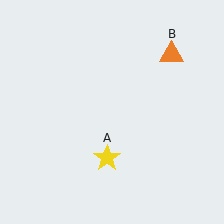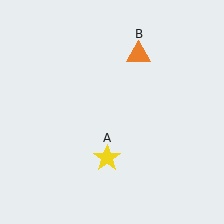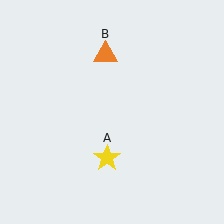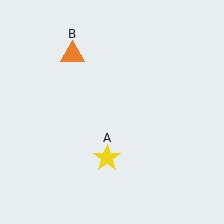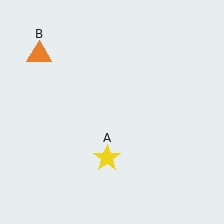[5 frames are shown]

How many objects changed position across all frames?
1 object changed position: orange triangle (object B).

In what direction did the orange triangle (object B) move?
The orange triangle (object B) moved left.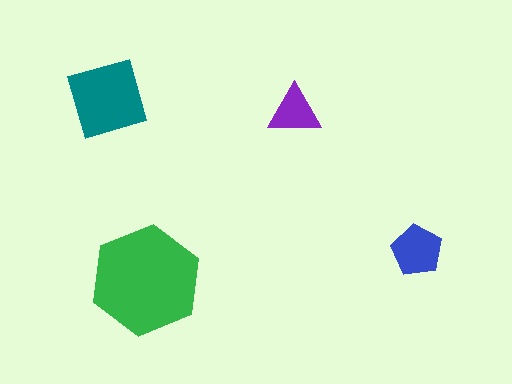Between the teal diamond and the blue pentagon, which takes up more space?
The teal diamond.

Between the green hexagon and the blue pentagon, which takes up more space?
The green hexagon.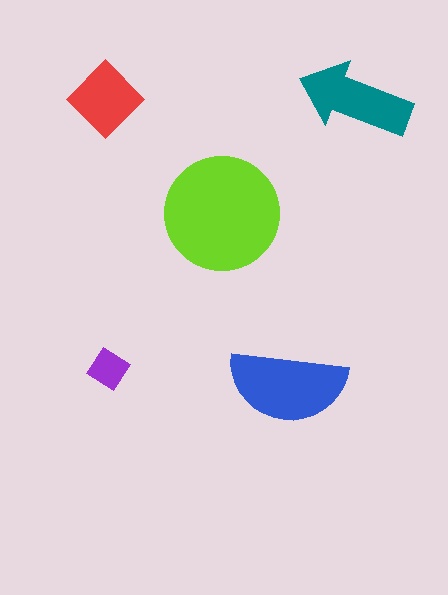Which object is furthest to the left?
The red diamond is leftmost.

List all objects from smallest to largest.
The purple diamond, the red diamond, the teal arrow, the blue semicircle, the lime circle.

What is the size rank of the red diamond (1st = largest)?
4th.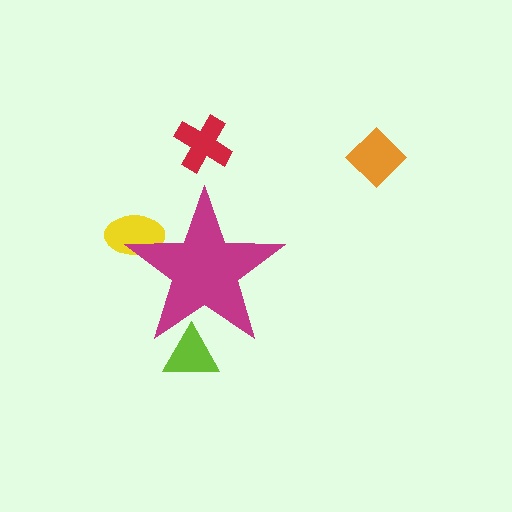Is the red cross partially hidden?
No, the red cross is fully visible.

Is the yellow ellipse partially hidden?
Yes, the yellow ellipse is partially hidden behind the magenta star.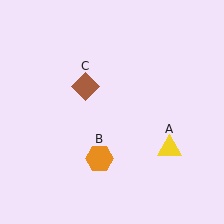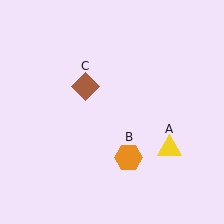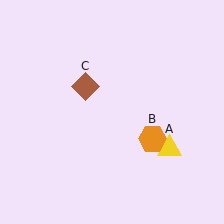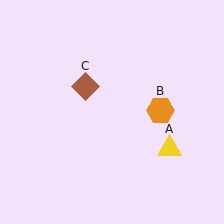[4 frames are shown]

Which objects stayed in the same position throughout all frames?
Yellow triangle (object A) and brown diamond (object C) remained stationary.